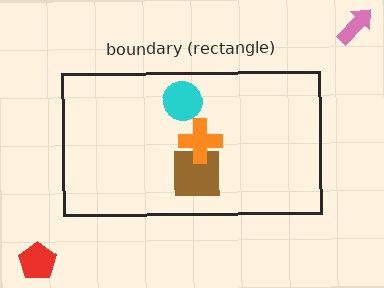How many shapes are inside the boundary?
3 inside, 2 outside.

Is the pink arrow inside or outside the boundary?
Outside.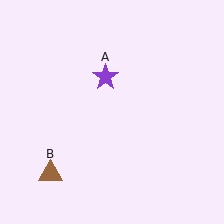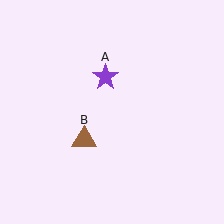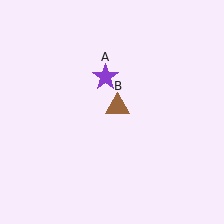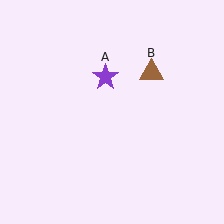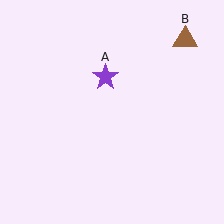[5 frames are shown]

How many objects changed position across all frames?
1 object changed position: brown triangle (object B).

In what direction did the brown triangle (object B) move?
The brown triangle (object B) moved up and to the right.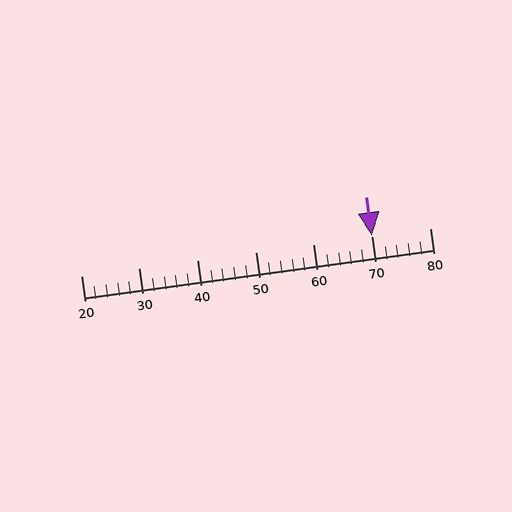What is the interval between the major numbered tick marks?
The major tick marks are spaced 10 units apart.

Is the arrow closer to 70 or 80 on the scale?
The arrow is closer to 70.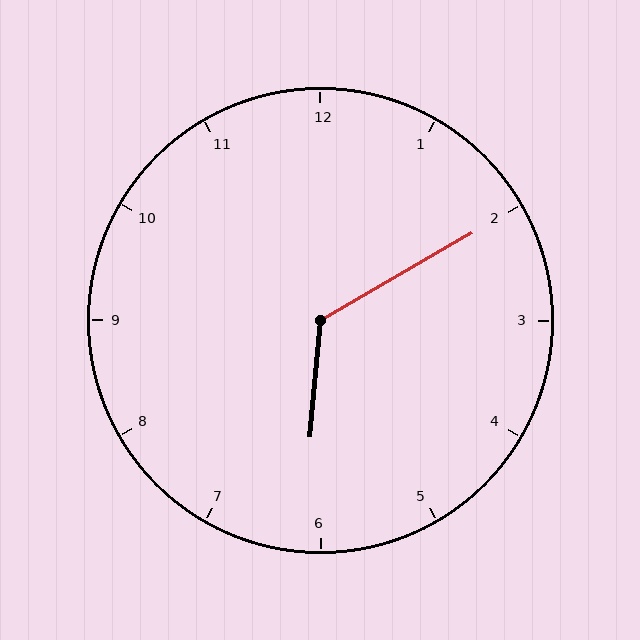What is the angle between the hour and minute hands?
Approximately 125 degrees.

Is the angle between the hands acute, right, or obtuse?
It is obtuse.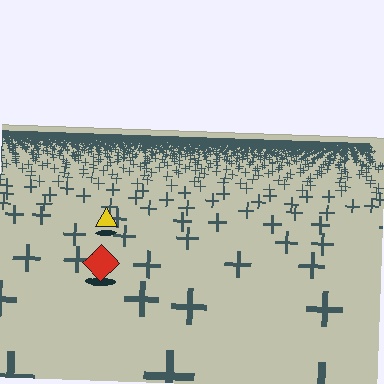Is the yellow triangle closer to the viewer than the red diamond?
No. The red diamond is closer — you can tell from the texture gradient: the ground texture is coarser near it.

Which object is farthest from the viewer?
The yellow triangle is farthest from the viewer. It appears smaller and the ground texture around it is denser.